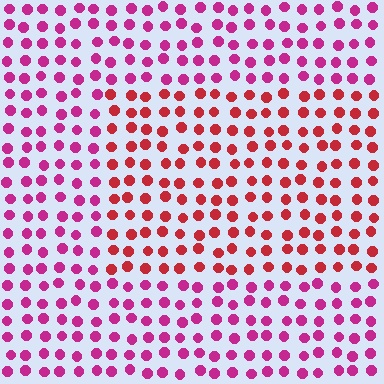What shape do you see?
I see a rectangle.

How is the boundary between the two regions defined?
The boundary is defined purely by a slight shift in hue (about 34 degrees). Spacing, size, and orientation are identical on both sides.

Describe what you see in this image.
The image is filled with small magenta elements in a uniform arrangement. A rectangle-shaped region is visible where the elements are tinted to a slightly different hue, forming a subtle color boundary.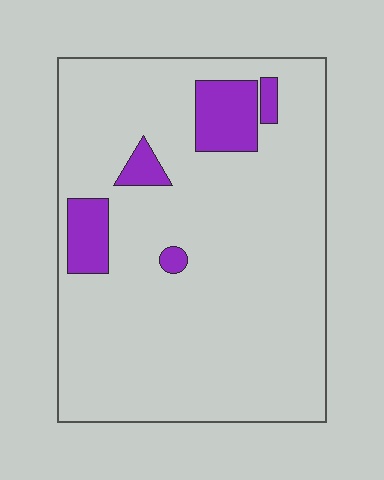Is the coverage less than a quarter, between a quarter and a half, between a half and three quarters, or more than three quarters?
Less than a quarter.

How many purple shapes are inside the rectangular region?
5.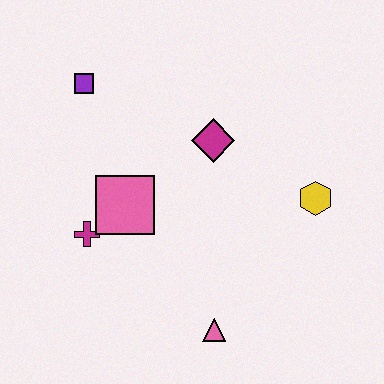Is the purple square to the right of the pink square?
No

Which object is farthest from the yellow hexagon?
The purple square is farthest from the yellow hexagon.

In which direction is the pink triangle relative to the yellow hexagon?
The pink triangle is below the yellow hexagon.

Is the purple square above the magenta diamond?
Yes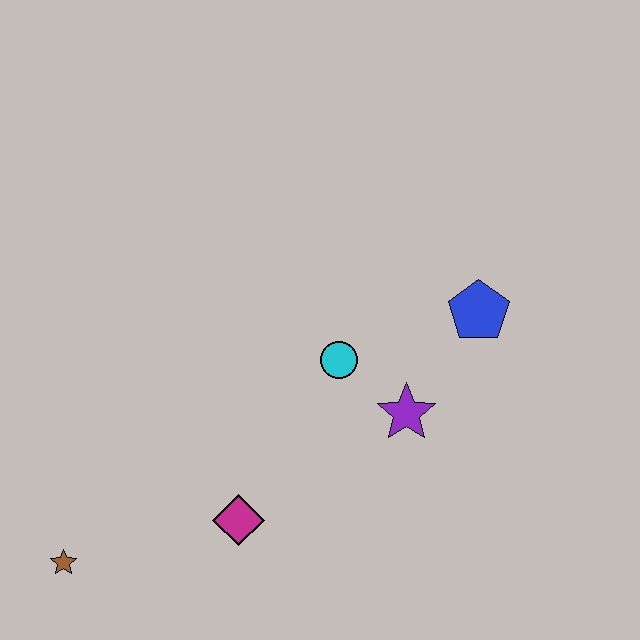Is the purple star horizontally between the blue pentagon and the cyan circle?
Yes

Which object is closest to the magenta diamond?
The brown star is closest to the magenta diamond.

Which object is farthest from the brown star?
The blue pentagon is farthest from the brown star.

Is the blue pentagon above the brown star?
Yes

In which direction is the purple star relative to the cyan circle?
The purple star is to the right of the cyan circle.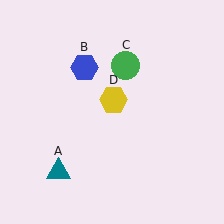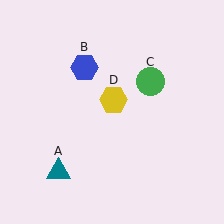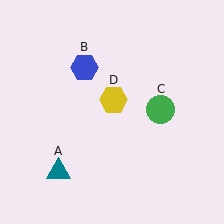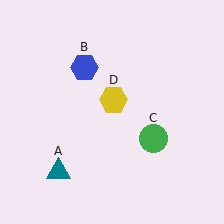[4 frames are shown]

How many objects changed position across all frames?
1 object changed position: green circle (object C).